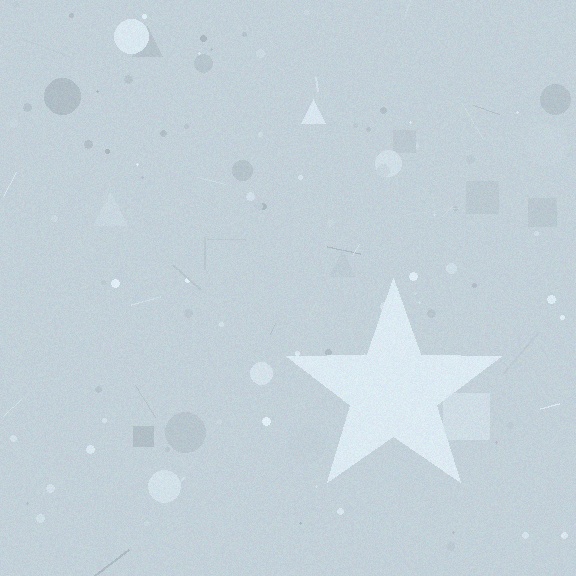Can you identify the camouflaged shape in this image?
The camouflaged shape is a star.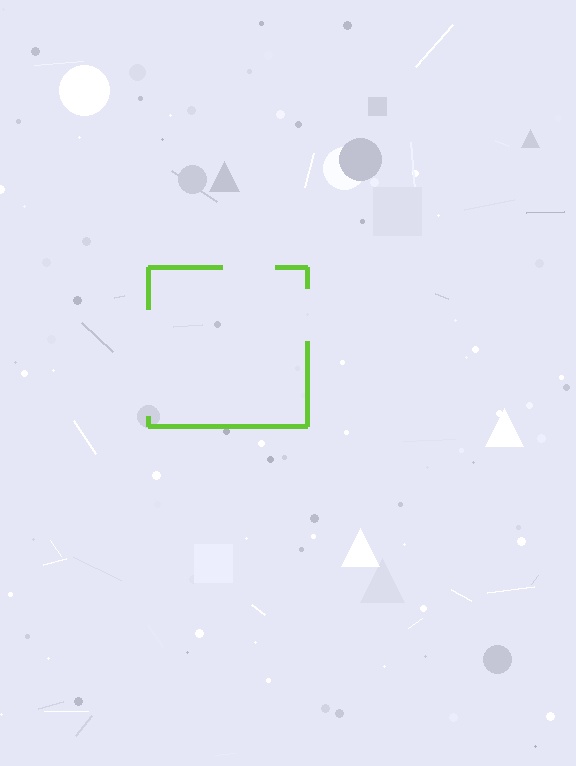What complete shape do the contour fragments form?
The contour fragments form a square.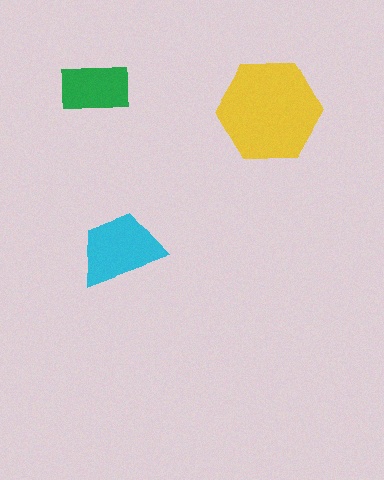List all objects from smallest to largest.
The green rectangle, the cyan trapezoid, the yellow hexagon.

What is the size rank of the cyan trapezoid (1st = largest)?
2nd.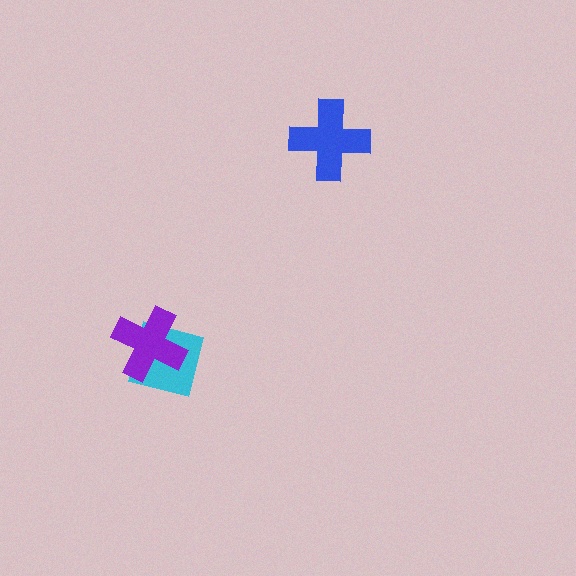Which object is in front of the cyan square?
The purple cross is in front of the cyan square.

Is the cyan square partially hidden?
Yes, it is partially covered by another shape.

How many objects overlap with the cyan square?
1 object overlaps with the cyan square.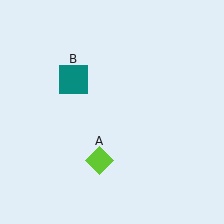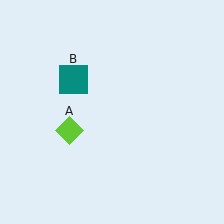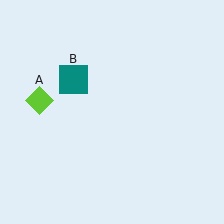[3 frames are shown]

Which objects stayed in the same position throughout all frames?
Teal square (object B) remained stationary.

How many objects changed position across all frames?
1 object changed position: lime diamond (object A).